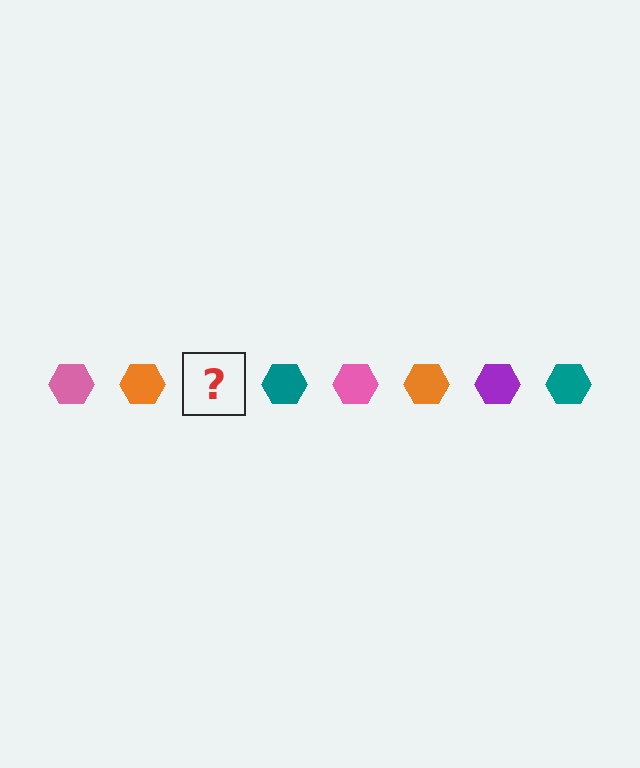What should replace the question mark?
The question mark should be replaced with a purple hexagon.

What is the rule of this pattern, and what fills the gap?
The rule is that the pattern cycles through pink, orange, purple, teal hexagons. The gap should be filled with a purple hexagon.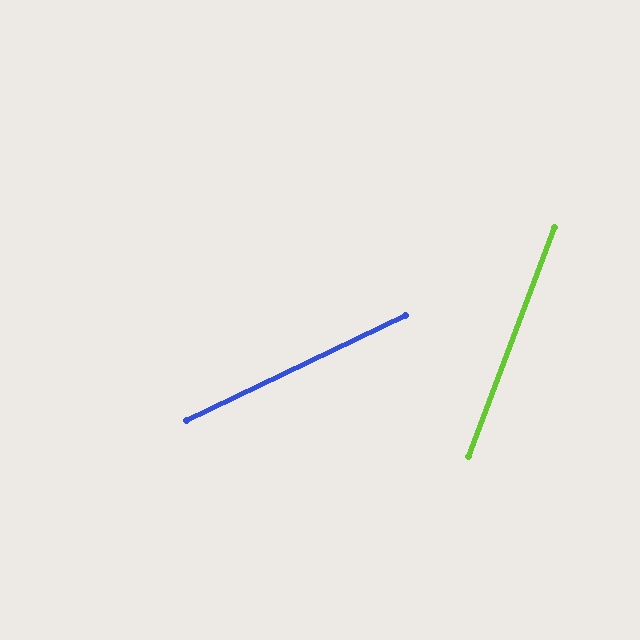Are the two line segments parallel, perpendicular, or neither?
Neither parallel nor perpendicular — they differ by about 44°.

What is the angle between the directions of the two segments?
Approximately 44 degrees.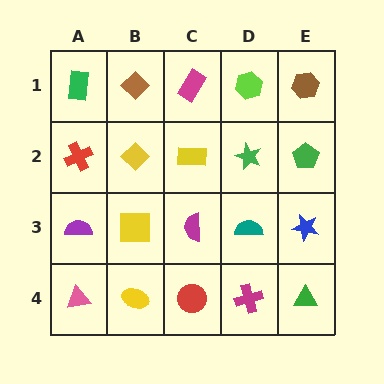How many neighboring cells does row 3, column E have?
3.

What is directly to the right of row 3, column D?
A blue star.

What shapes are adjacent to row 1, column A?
A red cross (row 2, column A), a brown diamond (row 1, column B).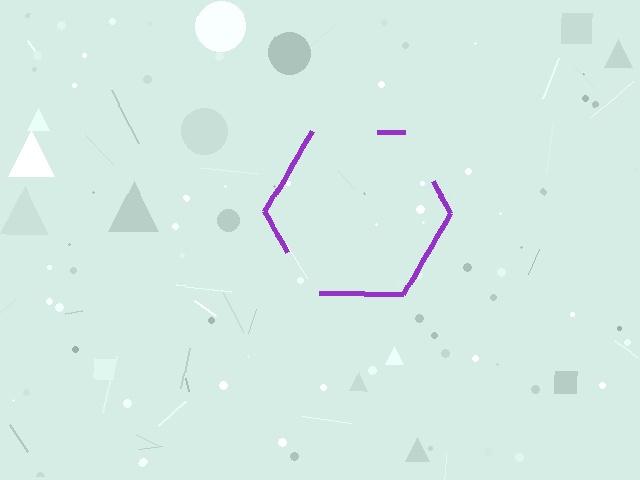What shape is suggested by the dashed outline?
The dashed outline suggests a hexagon.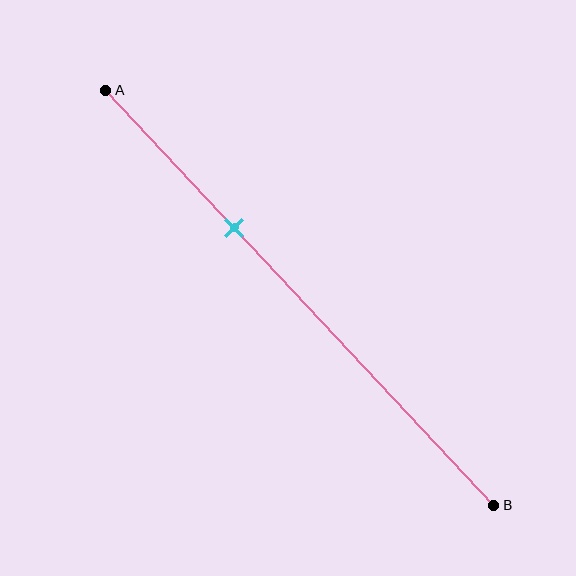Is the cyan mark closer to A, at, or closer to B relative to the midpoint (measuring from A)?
The cyan mark is closer to point A than the midpoint of segment AB.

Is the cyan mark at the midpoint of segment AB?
No, the mark is at about 35% from A, not at the 50% midpoint.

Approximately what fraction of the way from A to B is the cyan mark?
The cyan mark is approximately 35% of the way from A to B.